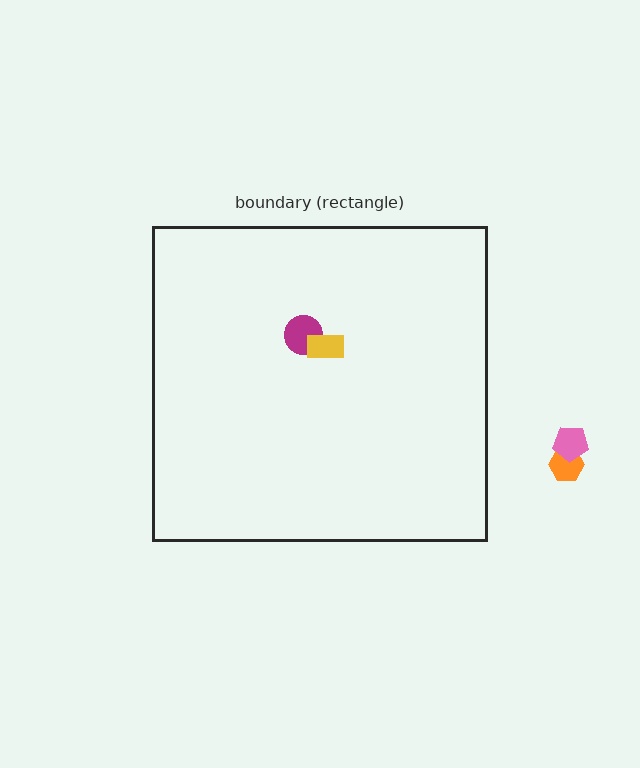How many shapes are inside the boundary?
2 inside, 2 outside.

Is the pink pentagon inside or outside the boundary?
Outside.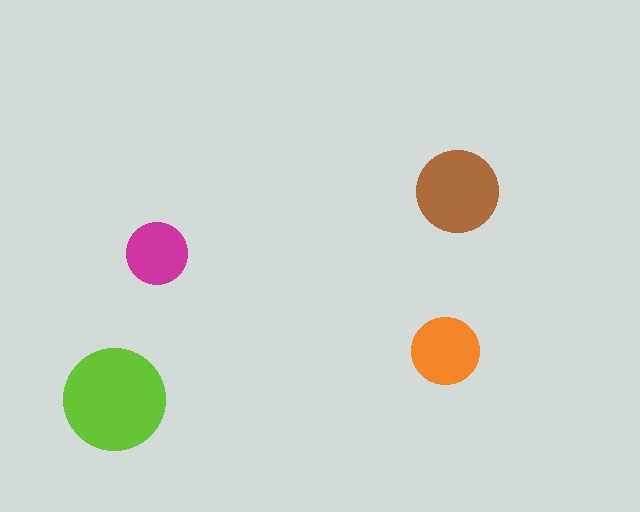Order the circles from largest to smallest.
the lime one, the brown one, the orange one, the magenta one.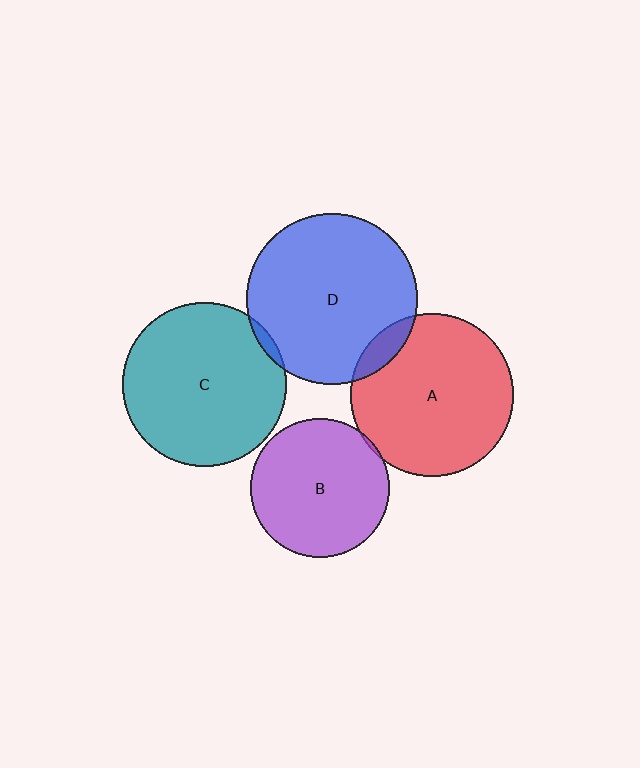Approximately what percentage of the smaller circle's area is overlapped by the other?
Approximately 10%.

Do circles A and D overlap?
Yes.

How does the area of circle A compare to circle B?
Approximately 1.4 times.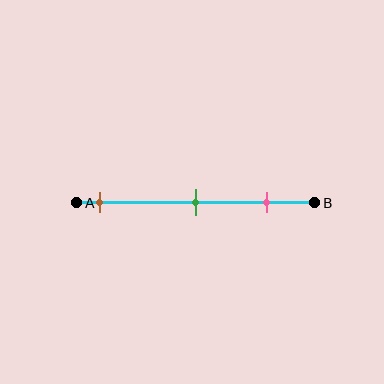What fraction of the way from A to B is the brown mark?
The brown mark is approximately 10% (0.1) of the way from A to B.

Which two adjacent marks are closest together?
The green and pink marks are the closest adjacent pair.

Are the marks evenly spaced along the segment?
Yes, the marks are approximately evenly spaced.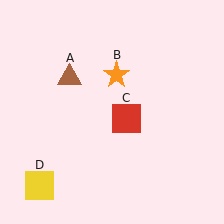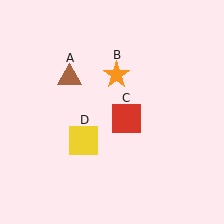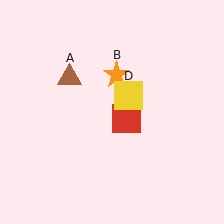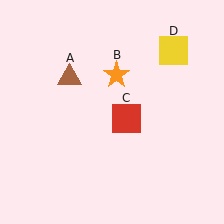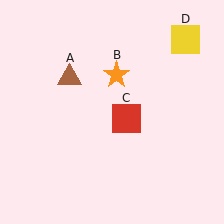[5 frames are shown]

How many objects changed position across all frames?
1 object changed position: yellow square (object D).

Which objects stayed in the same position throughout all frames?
Brown triangle (object A) and orange star (object B) and red square (object C) remained stationary.